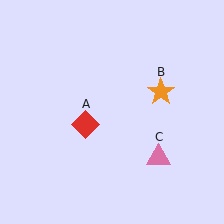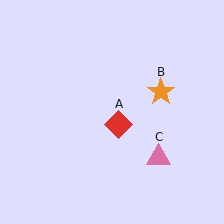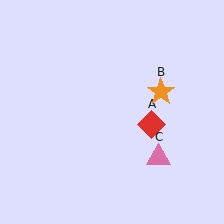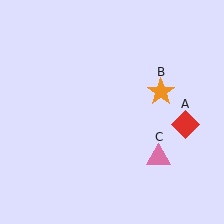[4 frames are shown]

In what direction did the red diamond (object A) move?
The red diamond (object A) moved right.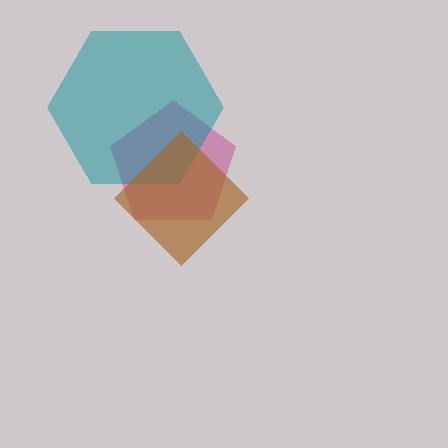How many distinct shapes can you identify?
There are 3 distinct shapes: a magenta pentagon, a teal hexagon, a brown diamond.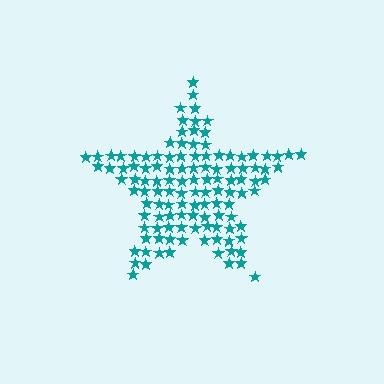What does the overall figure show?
The overall figure shows a star.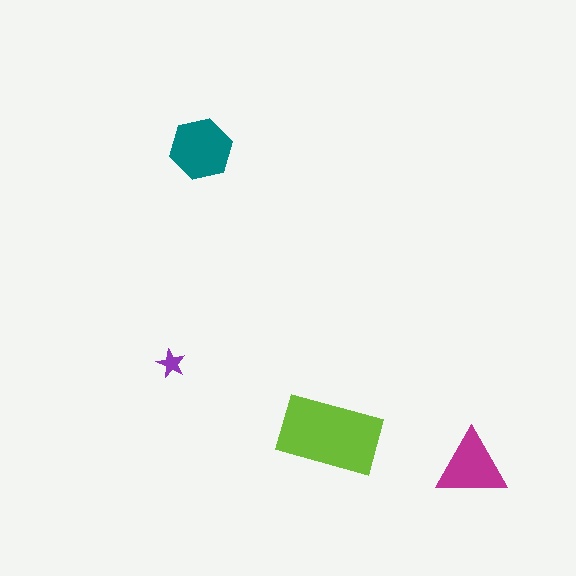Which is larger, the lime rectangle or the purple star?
The lime rectangle.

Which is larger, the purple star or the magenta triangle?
The magenta triangle.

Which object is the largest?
The lime rectangle.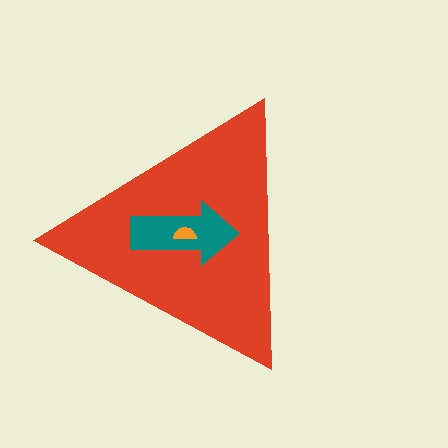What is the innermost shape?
The orange semicircle.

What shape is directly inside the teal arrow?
The orange semicircle.